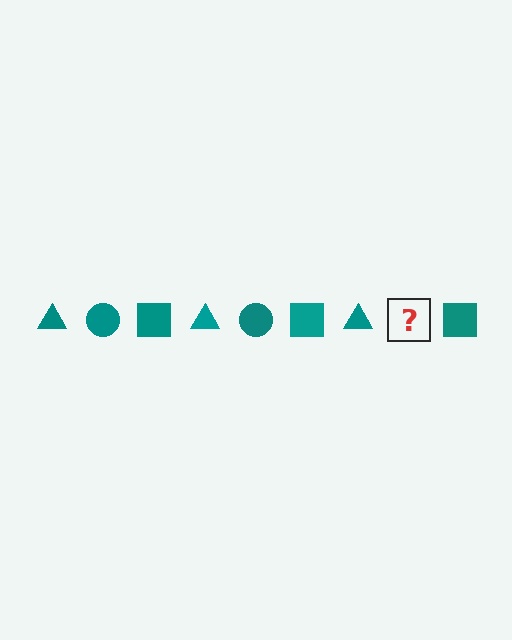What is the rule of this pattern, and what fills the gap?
The rule is that the pattern cycles through triangle, circle, square shapes in teal. The gap should be filled with a teal circle.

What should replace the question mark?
The question mark should be replaced with a teal circle.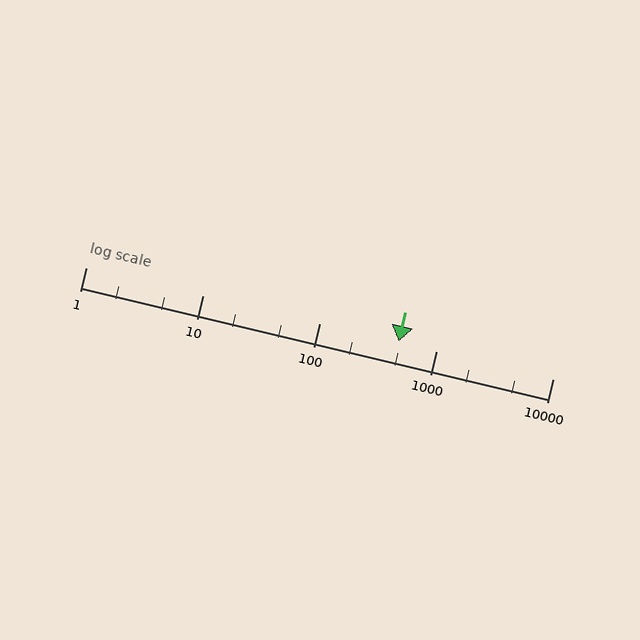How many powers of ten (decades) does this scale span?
The scale spans 4 decades, from 1 to 10000.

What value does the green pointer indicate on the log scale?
The pointer indicates approximately 480.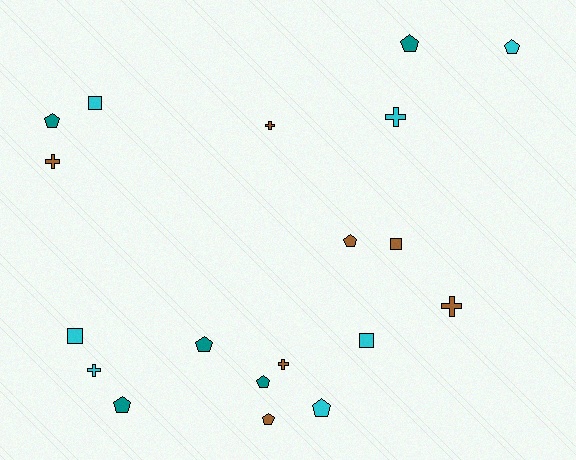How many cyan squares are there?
There are 3 cyan squares.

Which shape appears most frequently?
Pentagon, with 9 objects.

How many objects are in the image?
There are 19 objects.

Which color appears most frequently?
Cyan, with 7 objects.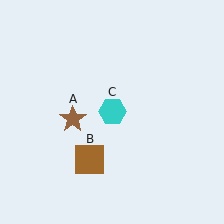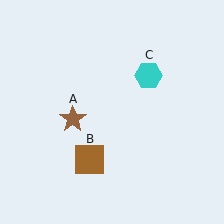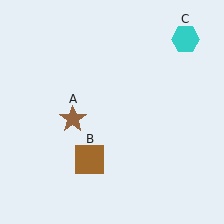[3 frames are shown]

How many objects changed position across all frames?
1 object changed position: cyan hexagon (object C).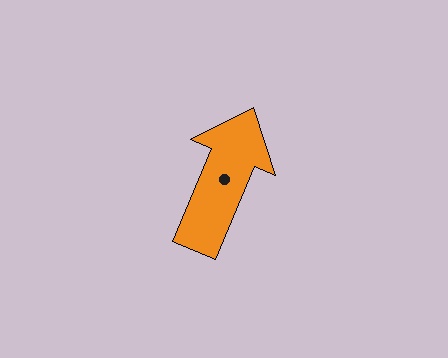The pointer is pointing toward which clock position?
Roughly 1 o'clock.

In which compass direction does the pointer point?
Northeast.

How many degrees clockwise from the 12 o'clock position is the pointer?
Approximately 23 degrees.